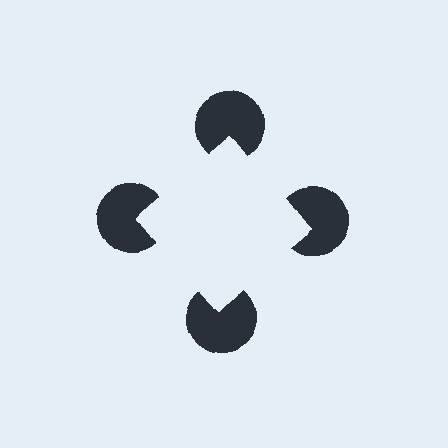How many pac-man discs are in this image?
There are 4 — one at each vertex of the illusory square.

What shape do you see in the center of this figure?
An illusory square — its edges are inferred from the aligned wedge cuts in the pac-man discs, not physically drawn.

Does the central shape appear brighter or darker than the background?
It typically appears slightly brighter than the background, even though no actual brightness change is drawn.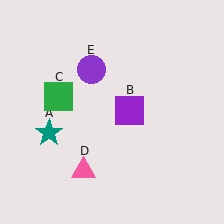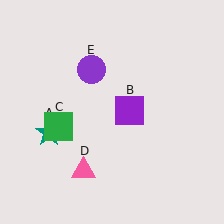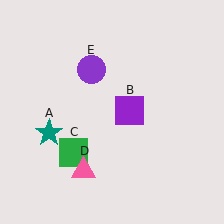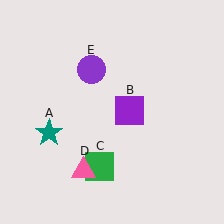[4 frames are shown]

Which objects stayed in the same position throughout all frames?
Teal star (object A) and purple square (object B) and pink triangle (object D) and purple circle (object E) remained stationary.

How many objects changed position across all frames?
1 object changed position: green square (object C).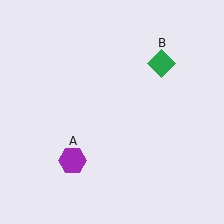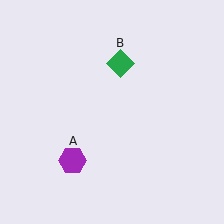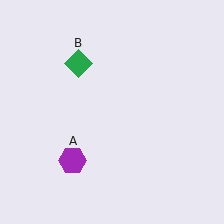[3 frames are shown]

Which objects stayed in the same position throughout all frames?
Purple hexagon (object A) remained stationary.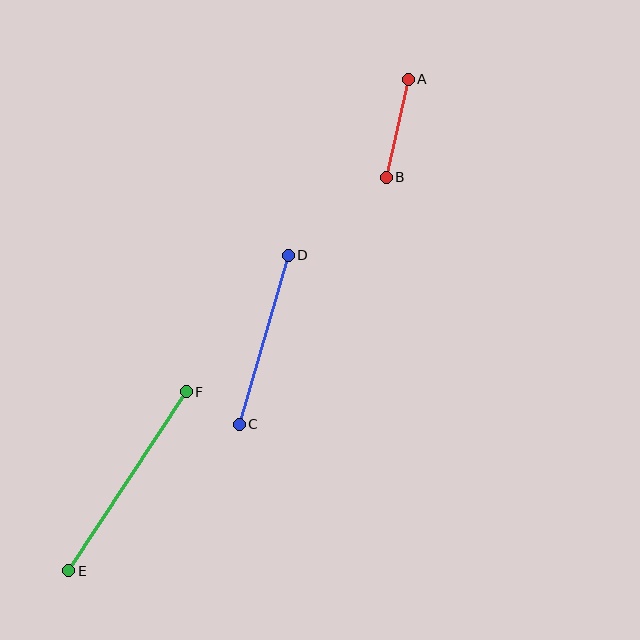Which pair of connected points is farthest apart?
Points E and F are farthest apart.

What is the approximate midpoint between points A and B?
The midpoint is at approximately (397, 128) pixels.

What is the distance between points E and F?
The distance is approximately 214 pixels.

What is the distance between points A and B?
The distance is approximately 101 pixels.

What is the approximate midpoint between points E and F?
The midpoint is at approximately (128, 481) pixels.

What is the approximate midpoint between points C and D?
The midpoint is at approximately (264, 340) pixels.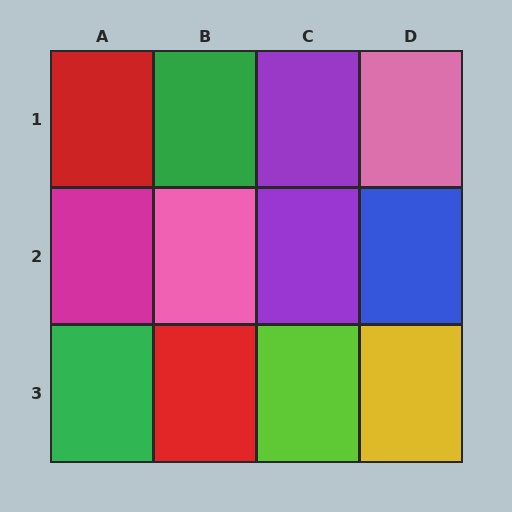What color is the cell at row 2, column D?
Blue.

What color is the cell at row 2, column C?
Purple.